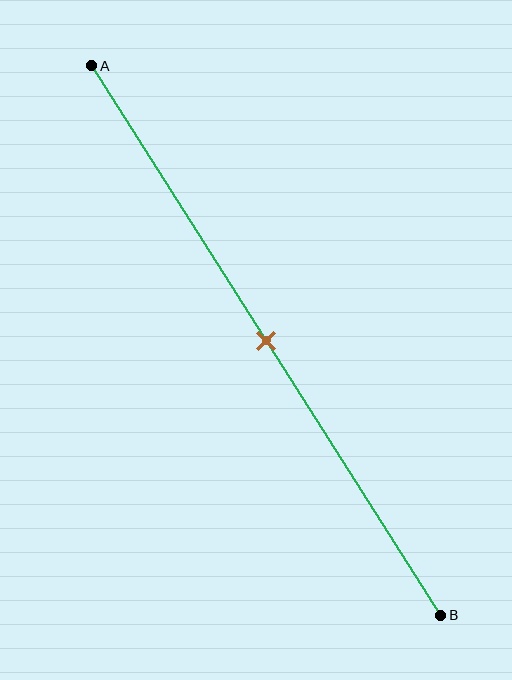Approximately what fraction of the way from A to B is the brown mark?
The brown mark is approximately 50% of the way from A to B.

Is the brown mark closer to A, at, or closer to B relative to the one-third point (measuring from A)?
The brown mark is closer to point B than the one-third point of segment AB.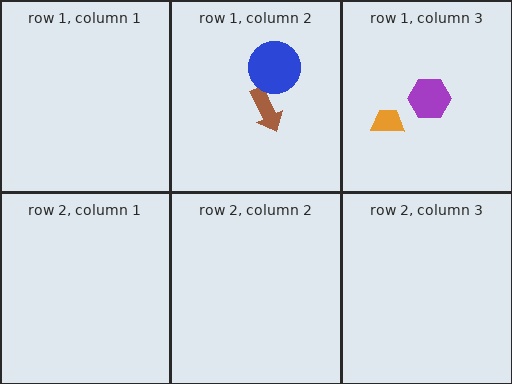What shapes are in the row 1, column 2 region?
The brown arrow, the blue circle.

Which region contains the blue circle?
The row 1, column 2 region.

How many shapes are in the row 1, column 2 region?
2.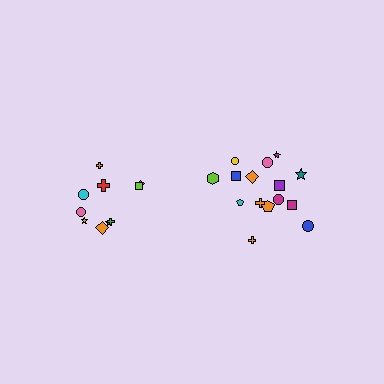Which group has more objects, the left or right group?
The right group.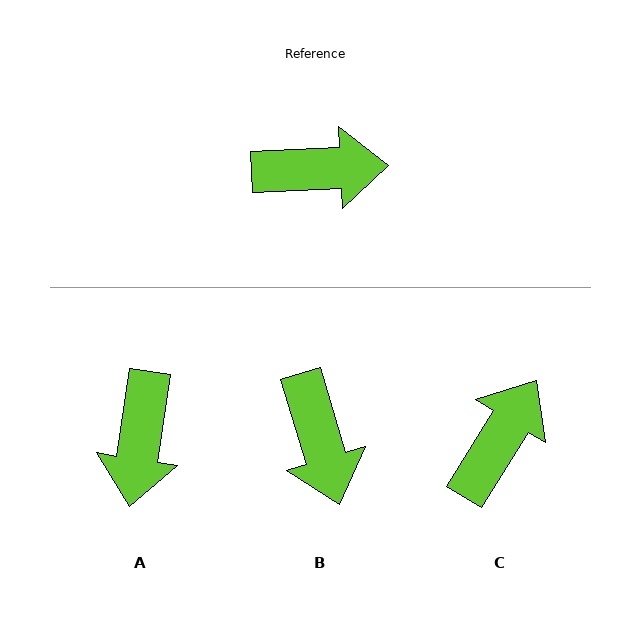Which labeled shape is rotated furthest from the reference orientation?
A, about 101 degrees away.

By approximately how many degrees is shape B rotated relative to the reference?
Approximately 76 degrees clockwise.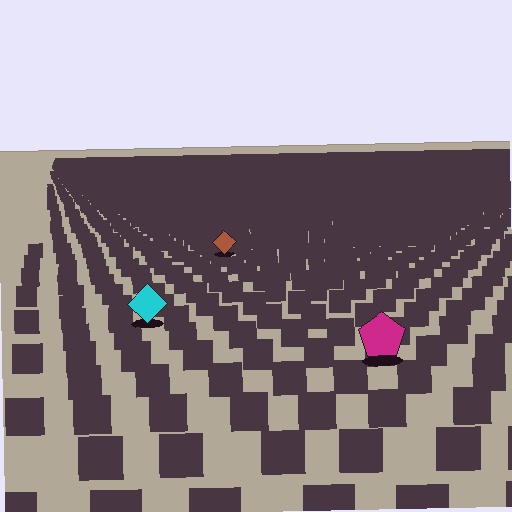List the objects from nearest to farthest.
From nearest to farthest: the magenta pentagon, the cyan diamond, the brown diamond.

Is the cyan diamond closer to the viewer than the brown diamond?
Yes. The cyan diamond is closer — you can tell from the texture gradient: the ground texture is coarser near it.